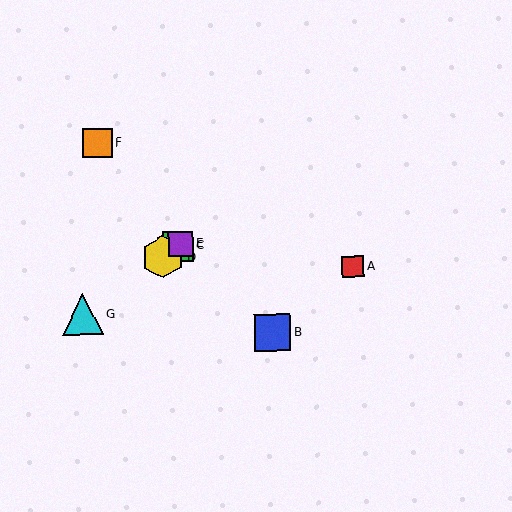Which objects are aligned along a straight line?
Objects C, D, E, G are aligned along a straight line.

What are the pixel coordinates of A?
Object A is at (353, 267).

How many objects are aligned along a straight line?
4 objects (C, D, E, G) are aligned along a straight line.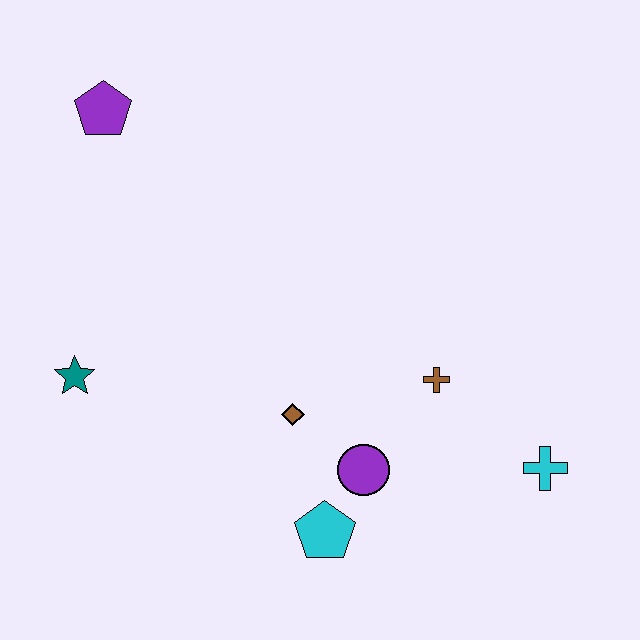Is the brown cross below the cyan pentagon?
No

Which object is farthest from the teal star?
The cyan cross is farthest from the teal star.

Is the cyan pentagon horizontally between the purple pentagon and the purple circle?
Yes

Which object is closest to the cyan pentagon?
The purple circle is closest to the cyan pentagon.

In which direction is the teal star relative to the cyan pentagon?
The teal star is to the left of the cyan pentagon.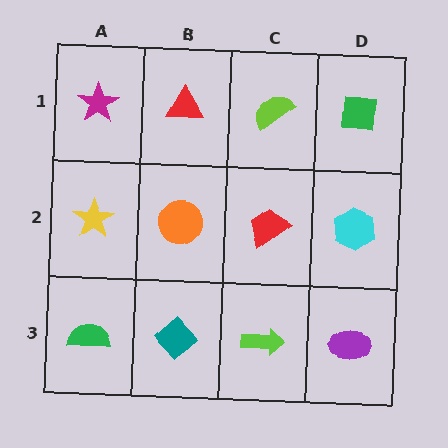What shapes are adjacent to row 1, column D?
A cyan hexagon (row 2, column D), a lime semicircle (row 1, column C).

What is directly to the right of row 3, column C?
A purple ellipse.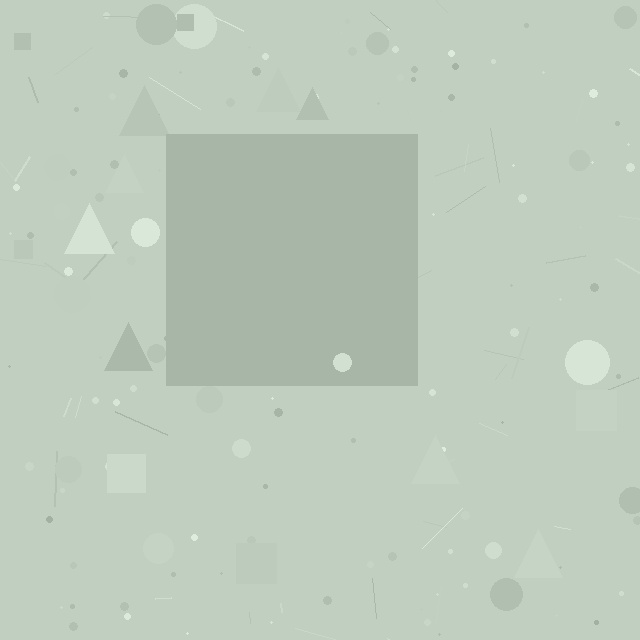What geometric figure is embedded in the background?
A square is embedded in the background.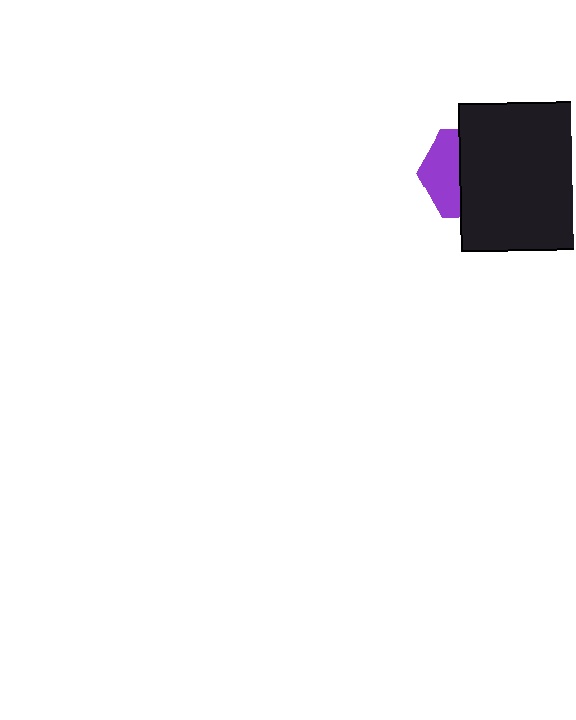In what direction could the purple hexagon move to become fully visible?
The purple hexagon could move left. That would shift it out from behind the black square entirely.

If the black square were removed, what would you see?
You would see the complete purple hexagon.